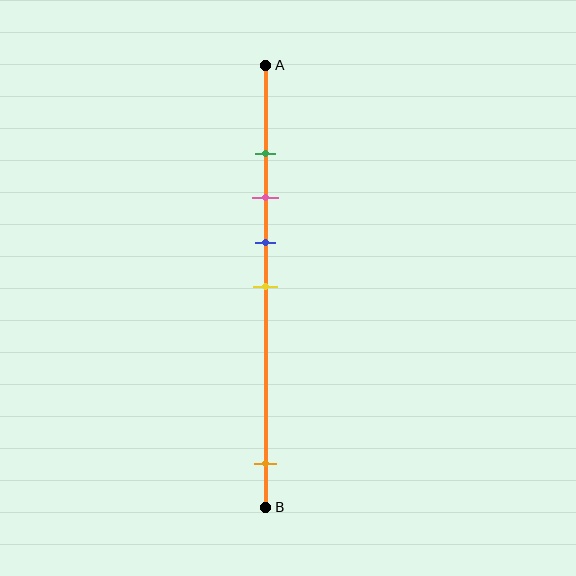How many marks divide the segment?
There are 5 marks dividing the segment.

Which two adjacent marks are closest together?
The green and pink marks are the closest adjacent pair.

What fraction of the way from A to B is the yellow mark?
The yellow mark is approximately 50% (0.5) of the way from A to B.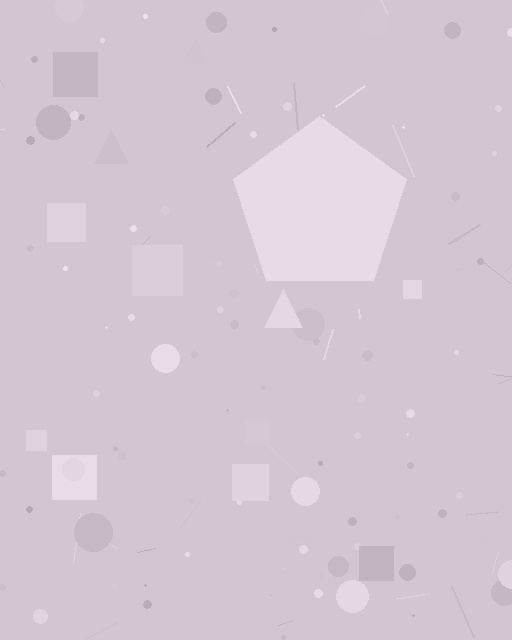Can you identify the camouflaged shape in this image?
The camouflaged shape is a pentagon.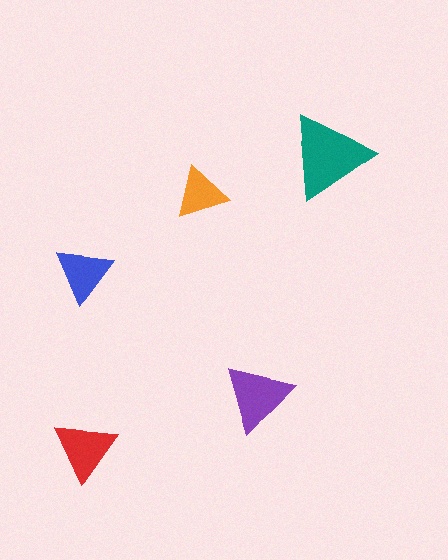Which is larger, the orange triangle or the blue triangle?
The blue one.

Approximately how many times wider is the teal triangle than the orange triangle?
About 1.5 times wider.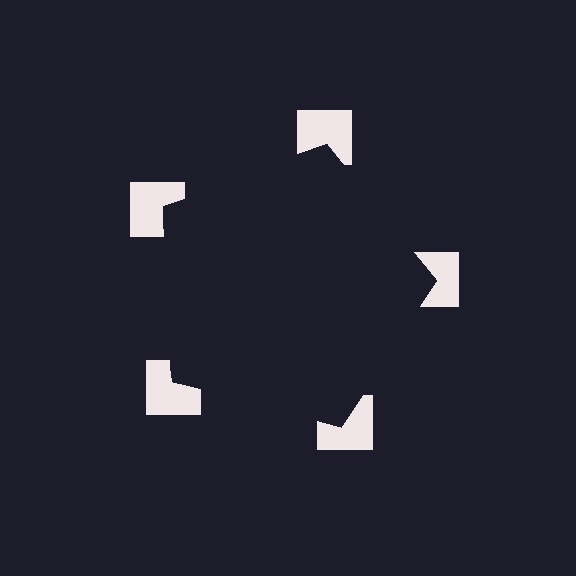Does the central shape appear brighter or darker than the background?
It typically appears slightly darker than the background, even though no actual brightness change is drawn.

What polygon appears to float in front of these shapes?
An illusory pentagon — its edges are inferred from the aligned wedge cuts in the notched squares, not physically drawn.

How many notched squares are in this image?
There are 5 — one at each vertex of the illusory pentagon.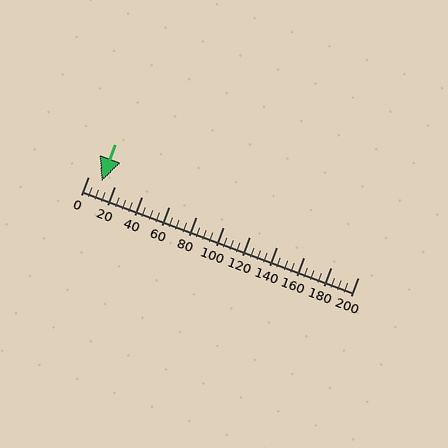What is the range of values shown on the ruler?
The ruler shows values from 0 to 200.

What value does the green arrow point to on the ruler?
The green arrow points to approximately 10.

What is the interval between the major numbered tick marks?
The major tick marks are spaced 20 units apart.